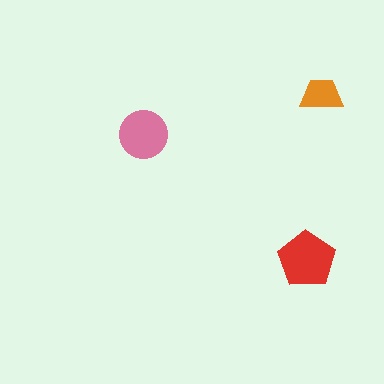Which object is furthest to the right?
The orange trapezoid is rightmost.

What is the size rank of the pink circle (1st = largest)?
2nd.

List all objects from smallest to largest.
The orange trapezoid, the pink circle, the red pentagon.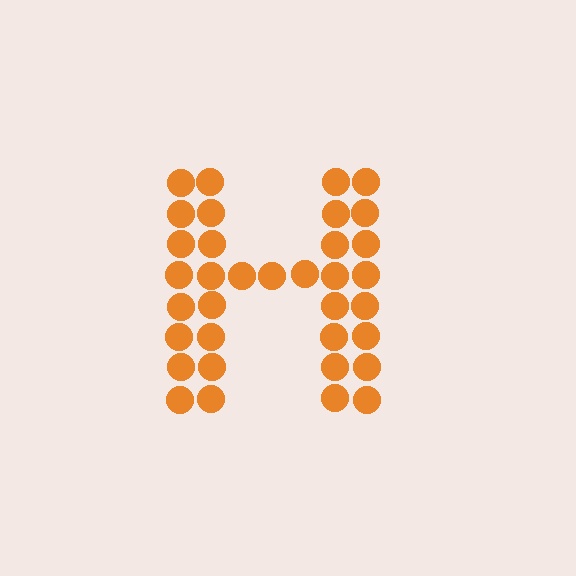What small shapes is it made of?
It is made of small circles.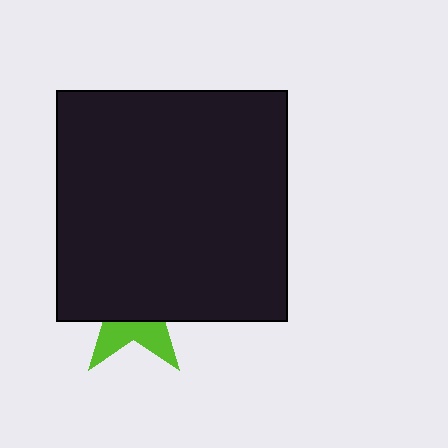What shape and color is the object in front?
The object in front is a black square.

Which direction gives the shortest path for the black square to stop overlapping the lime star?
Moving up gives the shortest separation.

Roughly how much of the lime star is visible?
A small part of it is visible (roughly 34%).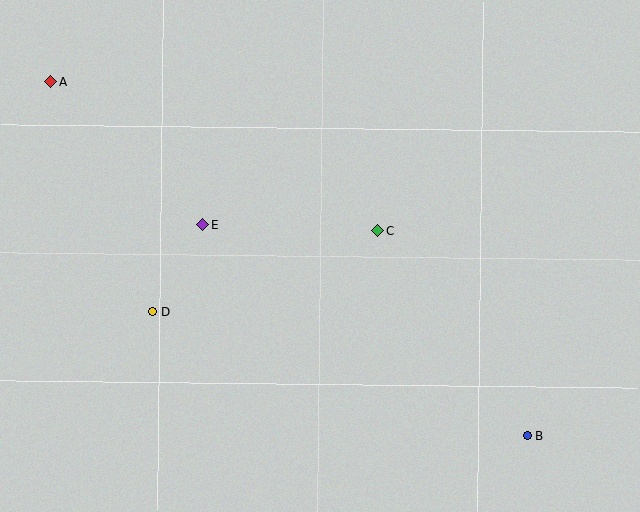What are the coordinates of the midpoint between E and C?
The midpoint between E and C is at (291, 227).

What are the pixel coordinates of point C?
Point C is at (378, 230).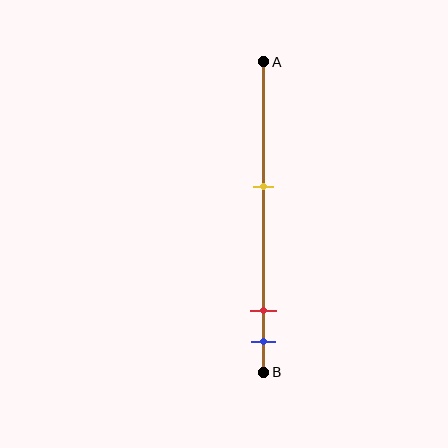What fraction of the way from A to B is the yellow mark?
The yellow mark is approximately 40% (0.4) of the way from A to B.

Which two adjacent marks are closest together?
The red and blue marks are the closest adjacent pair.